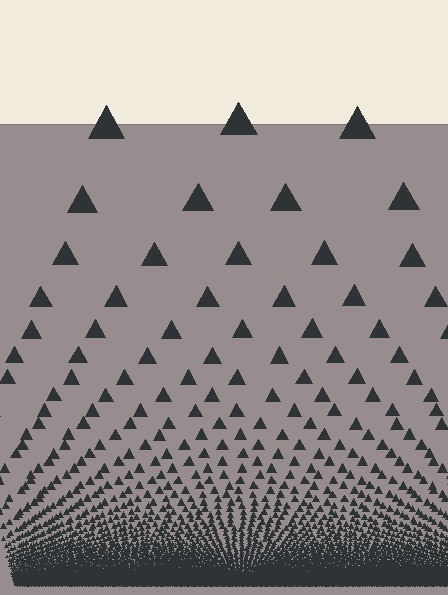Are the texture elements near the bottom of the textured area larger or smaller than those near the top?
Smaller. The gradient is inverted — elements near the bottom are smaller and denser.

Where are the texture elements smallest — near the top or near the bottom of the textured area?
Near the bottom.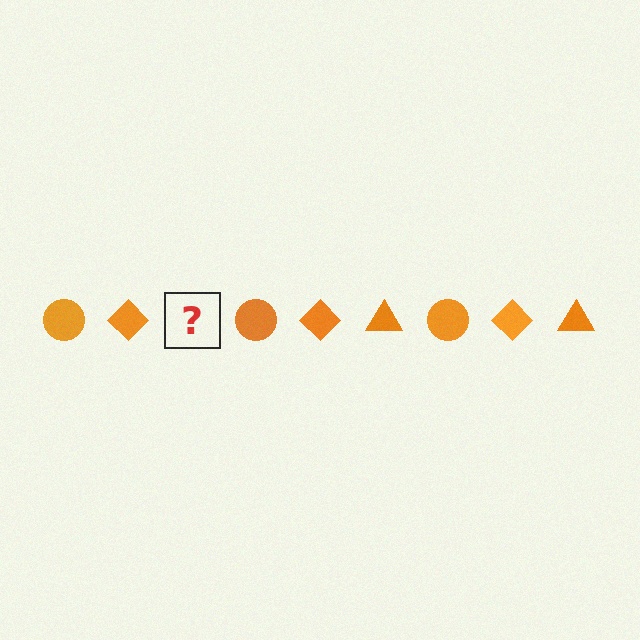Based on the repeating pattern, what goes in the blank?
The blank should be an orange triangle.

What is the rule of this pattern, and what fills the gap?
The rule is that the pattern cycles through circle, diamond, triangle shapes in orange. The gap should be filled with an orange triangle.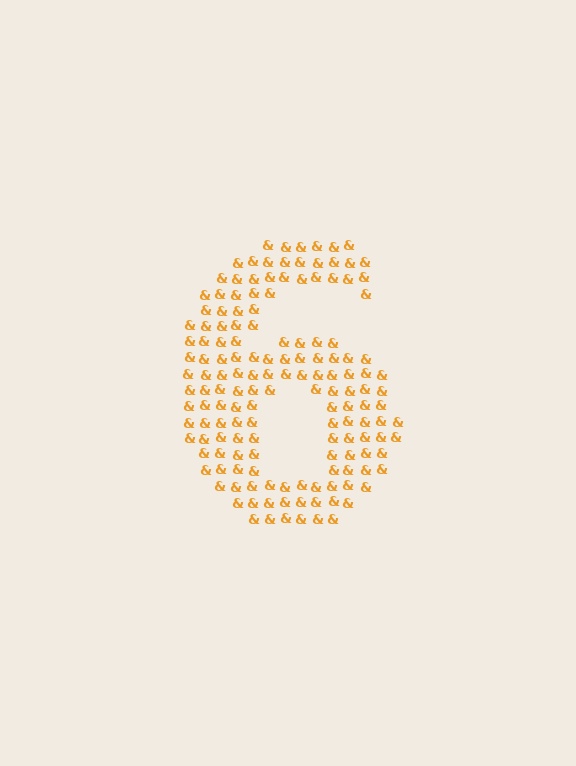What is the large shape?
The large shape is the digit 6.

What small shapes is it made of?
It is made of small ampersands.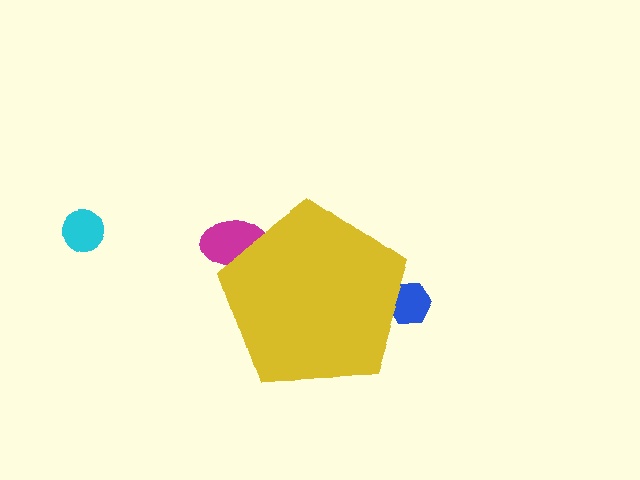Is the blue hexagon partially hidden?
Yes, the blue hexagon is partially hidden behind the yellow pentagon.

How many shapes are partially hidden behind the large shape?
2 shapes are partially hidden.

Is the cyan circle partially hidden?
No, the cyan circle is fully visible.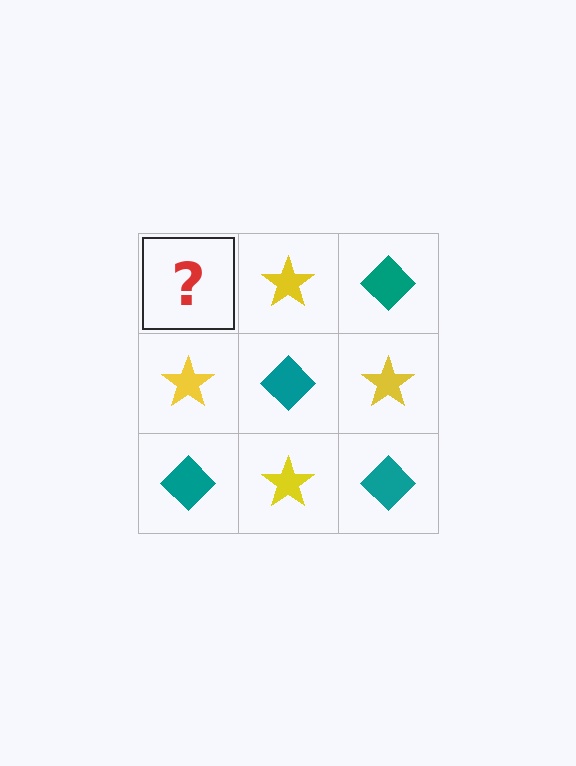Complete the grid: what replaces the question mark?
The question mark should be replaced with a teal diamond.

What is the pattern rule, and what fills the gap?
The rule is that it alternates teal diamond and yellow star in a checkerboard pattern. The gap should be filled with a teal diamond.